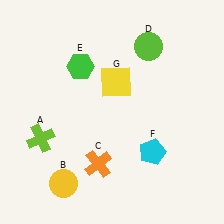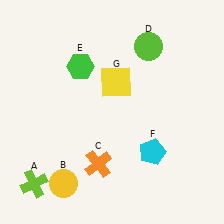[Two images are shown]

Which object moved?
The lime cross (A) moved down.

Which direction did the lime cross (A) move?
The lime cross (A) moved down.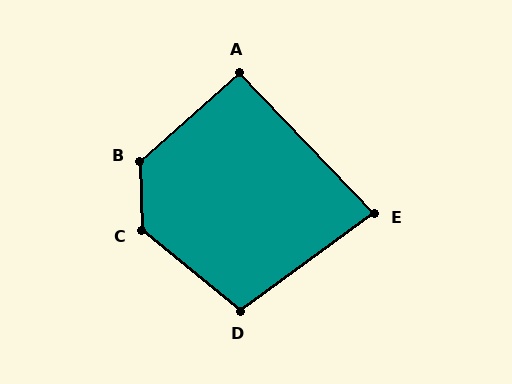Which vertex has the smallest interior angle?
E, at approximately 82 degrees.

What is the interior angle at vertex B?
Approximately 130 degrees (obtuse).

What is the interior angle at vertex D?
Approximately 104 degrees (obtuse).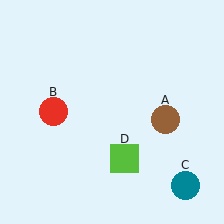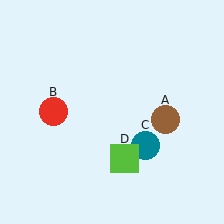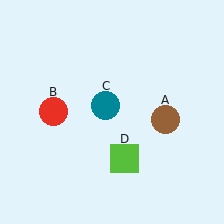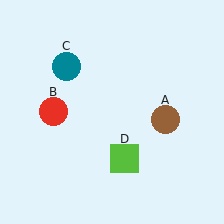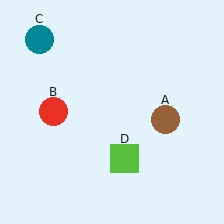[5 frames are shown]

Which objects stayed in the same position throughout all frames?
Brown circle (object A) and red circle (object B) and lime square (object D) remained stationary.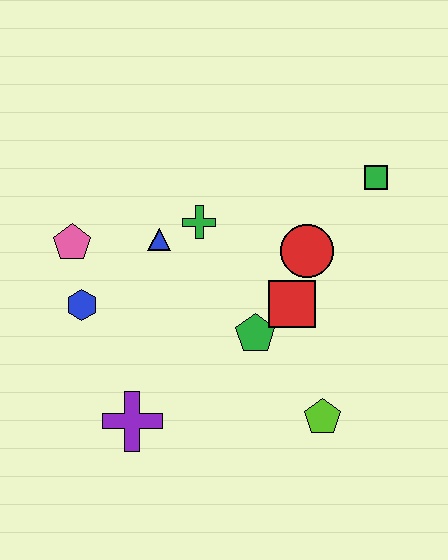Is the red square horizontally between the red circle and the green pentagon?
Yes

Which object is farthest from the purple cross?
The green square is farthest from the purple cross.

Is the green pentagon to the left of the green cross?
No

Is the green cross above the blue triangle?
Yes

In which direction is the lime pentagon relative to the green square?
The lime pentagon is below the green square.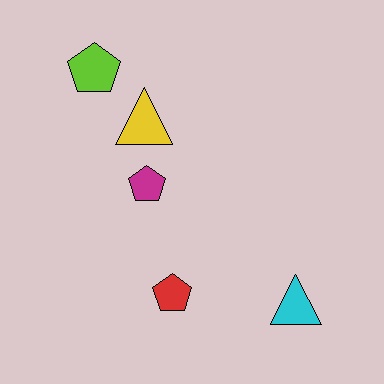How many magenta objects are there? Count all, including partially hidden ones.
There is 1 magenta object.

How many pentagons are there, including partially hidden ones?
There are 3 pentagons.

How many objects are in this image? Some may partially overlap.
There are 5 objects.